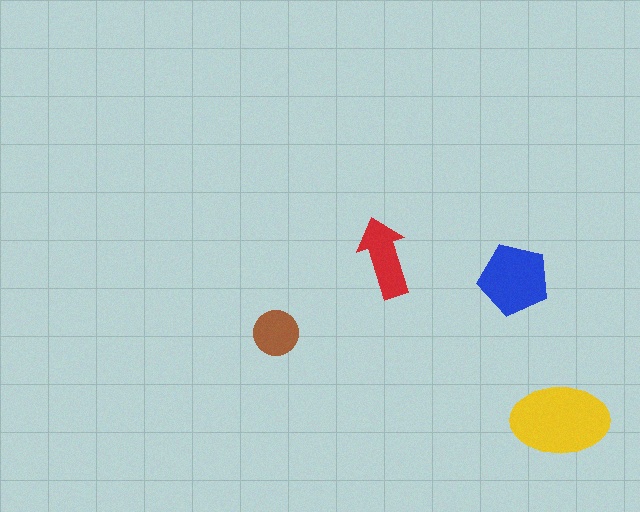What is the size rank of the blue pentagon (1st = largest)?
2nd.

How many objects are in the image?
There are 4 objects in the image.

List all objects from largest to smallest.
The yellow ellipse, the blue pentagon, the red arrow, the brown circle.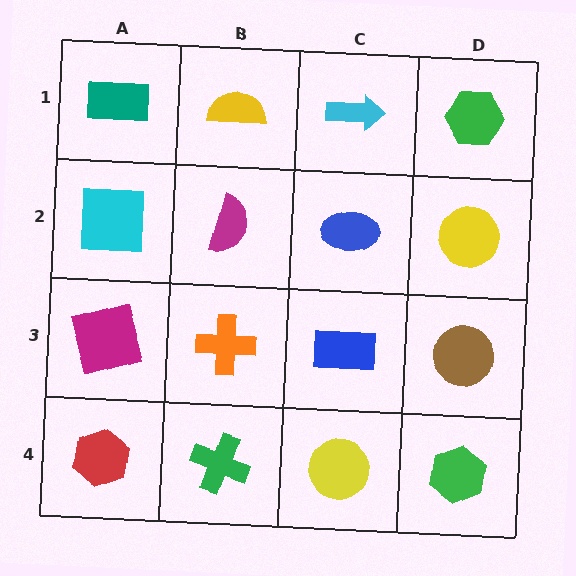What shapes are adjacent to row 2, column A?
A teal rectangle (row 1, column A), a magenta square (row 3, column A), a magenta semicircle (row 2, column B).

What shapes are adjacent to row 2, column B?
A yellow semicircle (row 1, column B), an orange cross (row 3, column B), a cyan square (row 2, column A), a blue ellipse (row 2, column C).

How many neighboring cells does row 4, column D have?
2.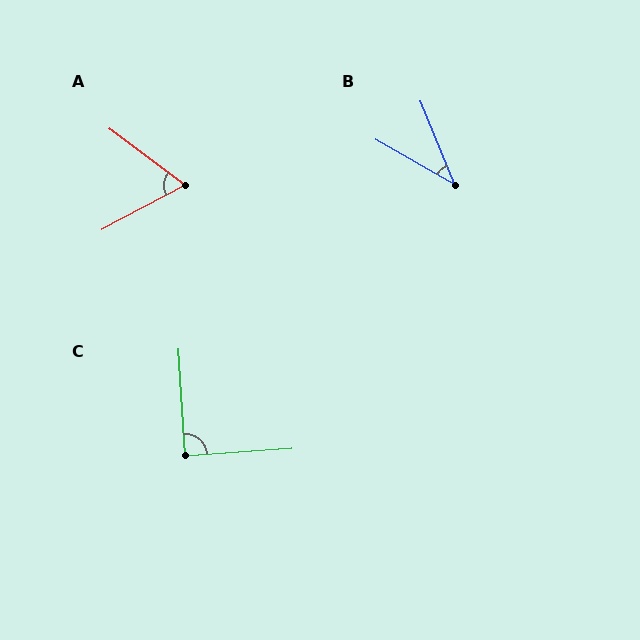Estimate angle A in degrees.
Approximately 65 degrees.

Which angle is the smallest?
B, at approximately 38 degrees.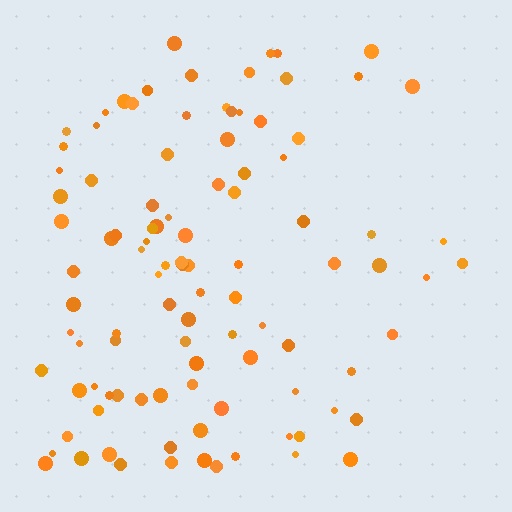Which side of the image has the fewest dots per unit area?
The right.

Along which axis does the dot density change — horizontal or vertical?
Horizontal.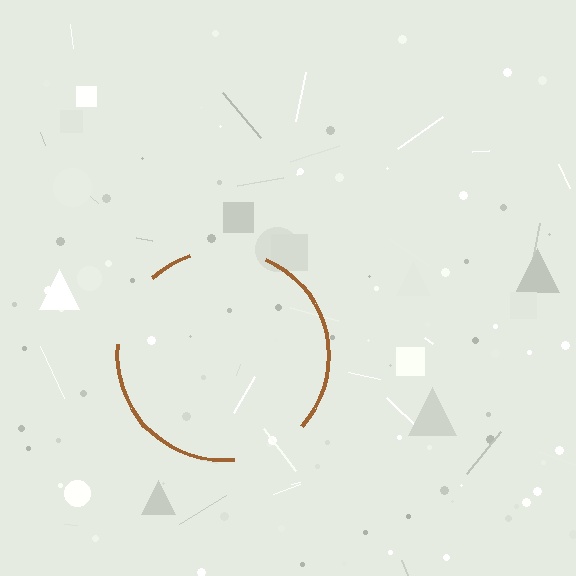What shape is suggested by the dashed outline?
The dashed outline suggests a circle.